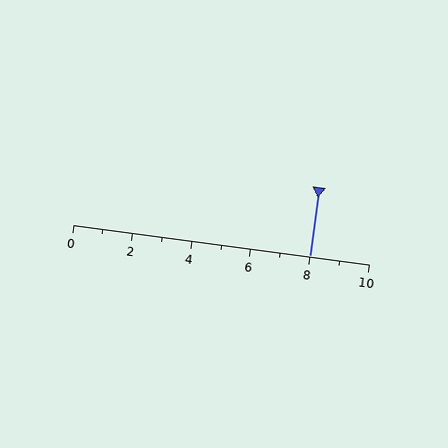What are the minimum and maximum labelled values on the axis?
The axis runs from 0 to 10.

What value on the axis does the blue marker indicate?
The marker indicates approximately 8.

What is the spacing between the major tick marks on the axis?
The major ticks are spaced 2 apart.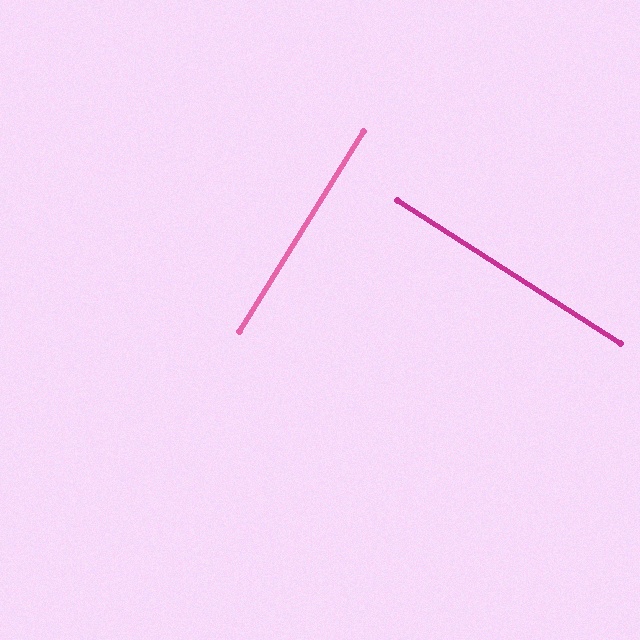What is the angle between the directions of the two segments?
Approximately 89 degrees.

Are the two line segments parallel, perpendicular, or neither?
Perpendicular — they meet at approximately 89°.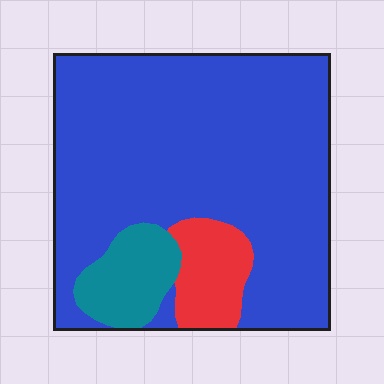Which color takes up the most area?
Blue, at roughly 80%.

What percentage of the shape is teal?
Teal covers 10% of the shape.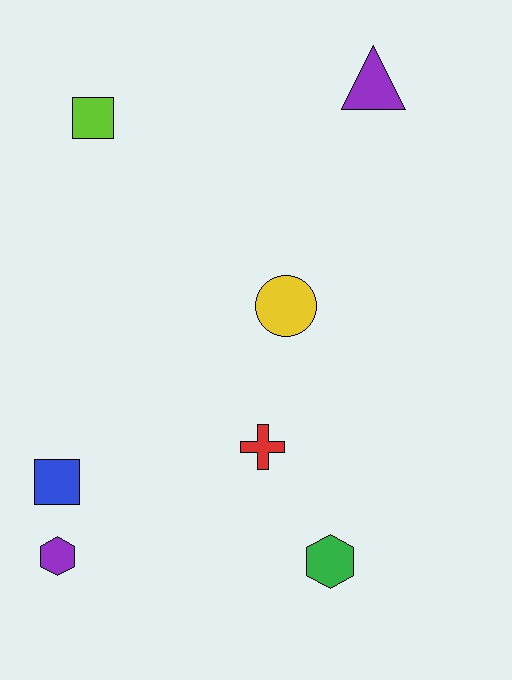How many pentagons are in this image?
There are no pentagons.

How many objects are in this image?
There are 7 objects.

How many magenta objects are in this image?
There are no magenta objects.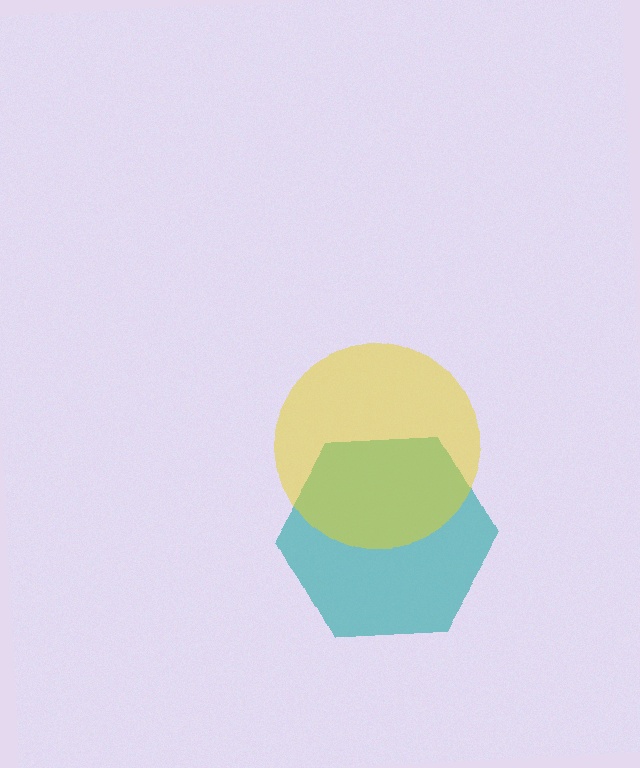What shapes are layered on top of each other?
The layered shapes are: a teal hexagon, a yellow circle.